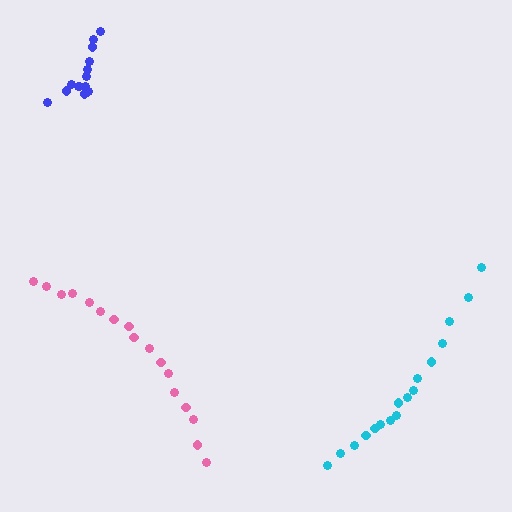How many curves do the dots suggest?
There are 3 distinct paths.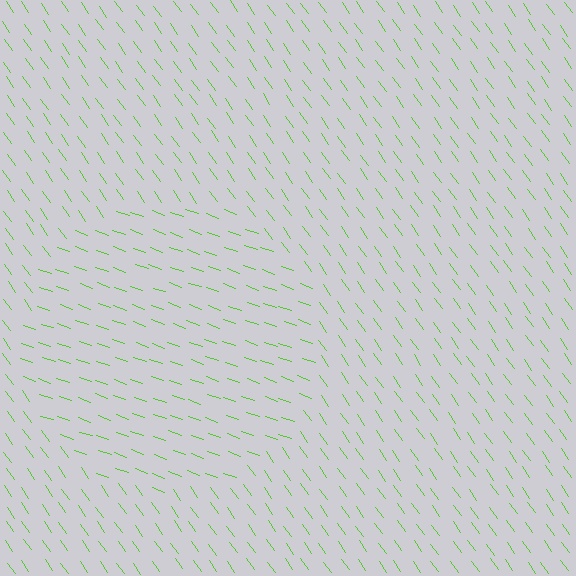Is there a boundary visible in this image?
Yes, there is a texture boundary formed by a change in line orientation.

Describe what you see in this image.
The image is filled with small lime line segments. A circle region in the image has lines oriented differently from the surrounding lines, creating a visible texture boundary.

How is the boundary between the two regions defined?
The boundary is defined purely by a change in line orientation (approximately 35 degrees difference). All lines are the same color and thickness.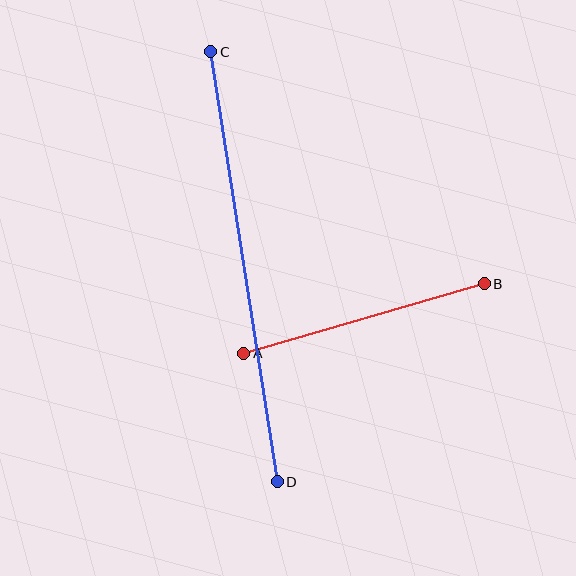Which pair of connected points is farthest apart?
Points C and D are farthest apart.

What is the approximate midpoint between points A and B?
The midpoint is at approximately (364, 319) pixels.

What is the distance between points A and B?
The distance is approximately 250 pixels.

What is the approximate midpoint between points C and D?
The midpoint is at approximately (244, 267) pixels.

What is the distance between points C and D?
The distance is approximately 435 pixels.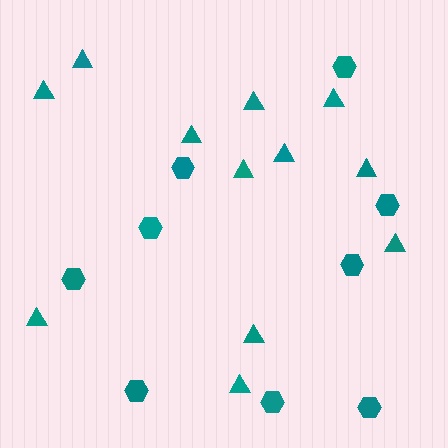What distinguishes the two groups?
There are 2 groups: one group of hexagons (9) and one group of triangles (12).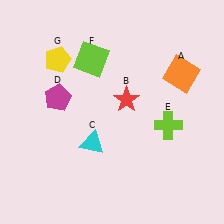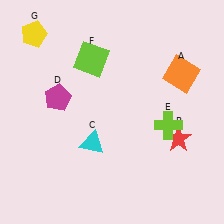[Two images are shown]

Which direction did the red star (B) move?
The red star (B) moved right.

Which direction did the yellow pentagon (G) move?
The yellow pentagon (G) moved up.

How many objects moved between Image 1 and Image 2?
2 objects moved between the two images.